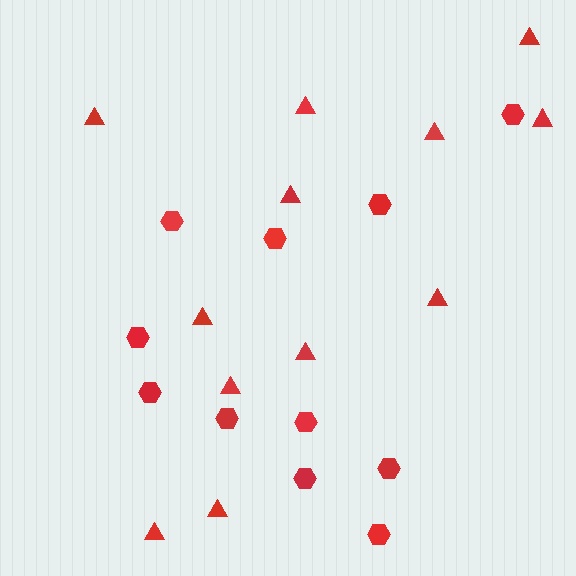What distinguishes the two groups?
There are 2 groups: one group of triangles (12) and one group of hexagons (11).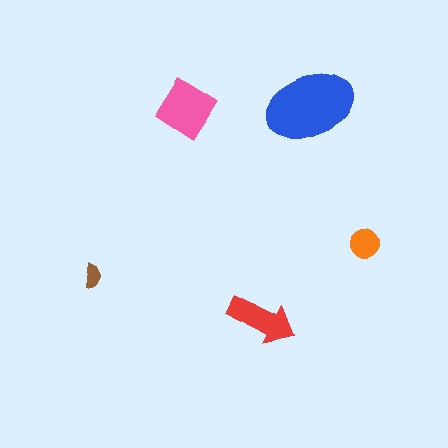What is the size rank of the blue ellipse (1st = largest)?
1st.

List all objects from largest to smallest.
The blue ellipse, the pink diamond, the red arrow, the orange circle, the brown semicircle.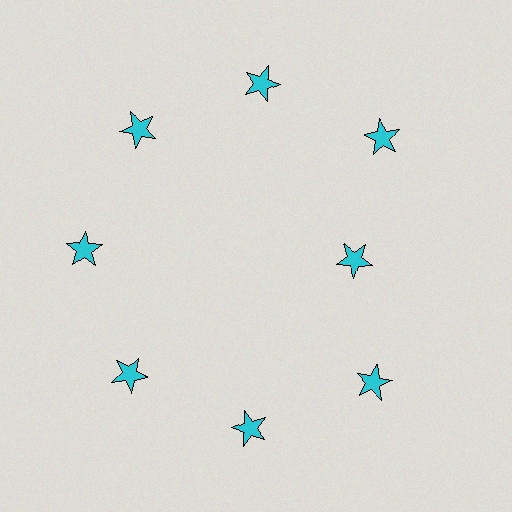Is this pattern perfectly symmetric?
No. The 8 cyan stars are arranged in a ring, but one element near the 3 o'clock position is pulled inward toward the center, breaking the 8-fold rotational symmetry.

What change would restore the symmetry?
The symmetry would be restored by moving it outward, back onto the ring so that all 8 stars sit at equal angles and equal distance from the center.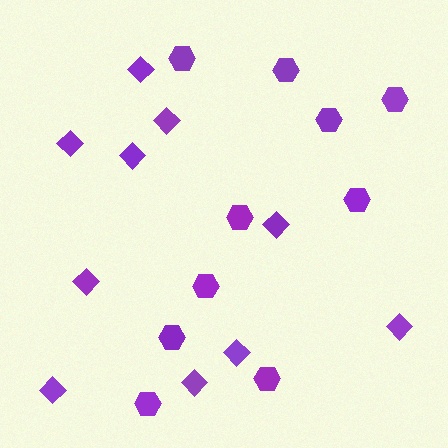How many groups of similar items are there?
There are 2 groups: one group of hexagons (10) and one group of diamonds (10).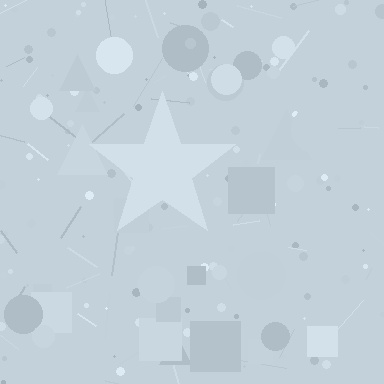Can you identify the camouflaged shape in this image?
The camouflaged shape is a star.